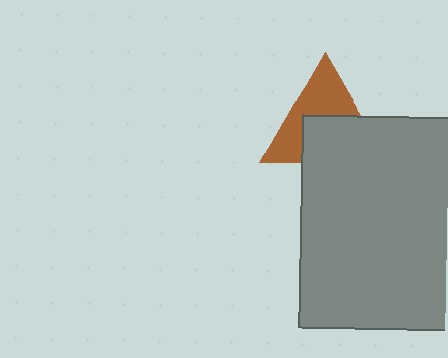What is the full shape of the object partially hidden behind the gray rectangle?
The partially hidden object is a brown triangle.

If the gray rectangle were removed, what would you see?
You would see the complete brown triangle.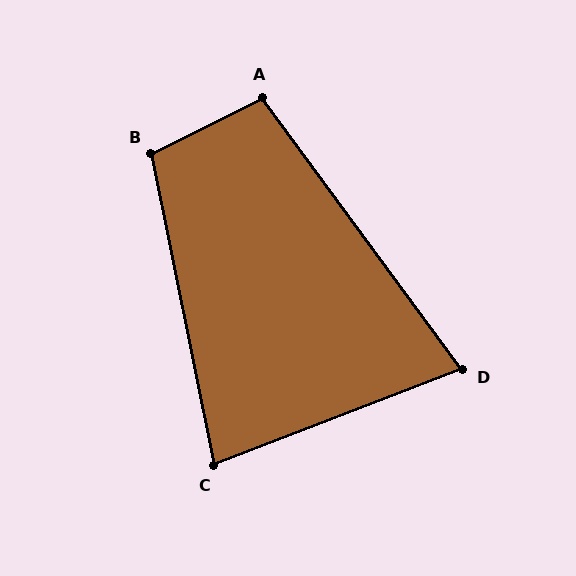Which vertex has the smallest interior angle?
D, at approximately 75 degrees.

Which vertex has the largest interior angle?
B, at approximately 105 degrees.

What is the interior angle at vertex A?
Approximately 100 degrees (obtuse).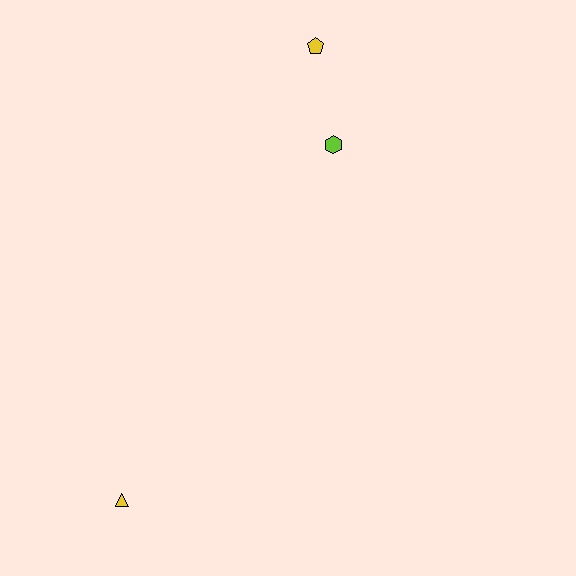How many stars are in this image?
There are no stars.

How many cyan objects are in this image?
There are no cyan objects.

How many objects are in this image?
There are 3 objects.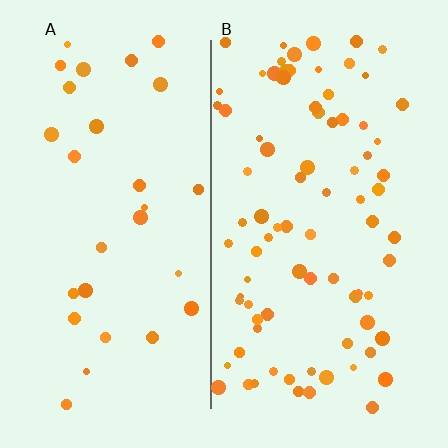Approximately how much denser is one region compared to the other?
Approximately 2.9× — region B over region A.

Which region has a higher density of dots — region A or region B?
B (the right).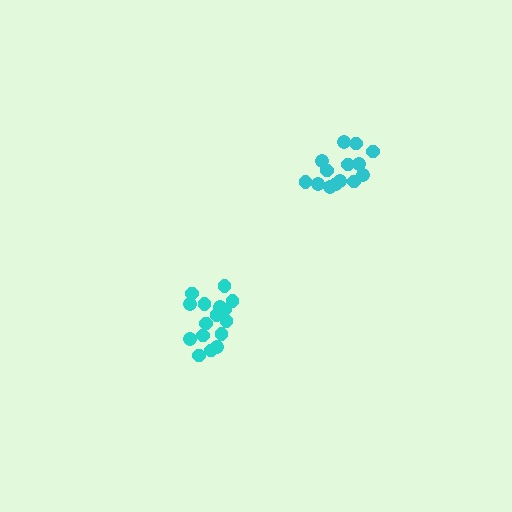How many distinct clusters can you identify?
There are 2 distinct clusters.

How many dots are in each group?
Group 1: 16 dots, Group 2: 14 dots (30 total).